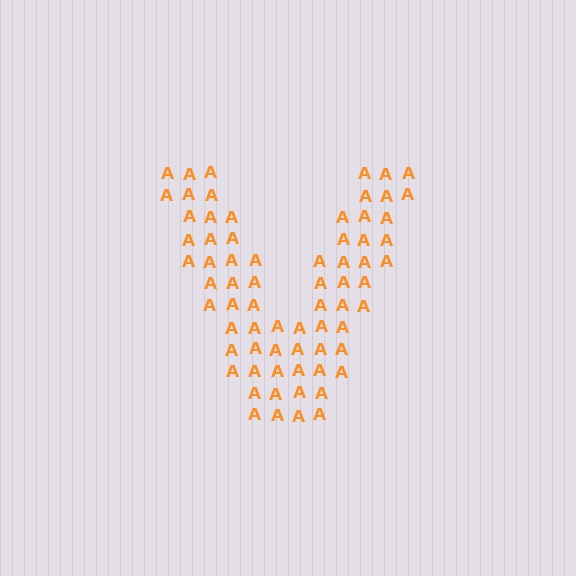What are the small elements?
The small elements are letter A's.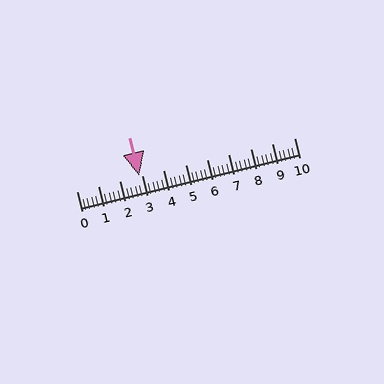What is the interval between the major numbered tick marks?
The major tick marks are spaced 1 units apart.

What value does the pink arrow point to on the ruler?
The pink arrow points to approximately 2.9.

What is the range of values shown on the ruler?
The ruler shows values from 0 to 10.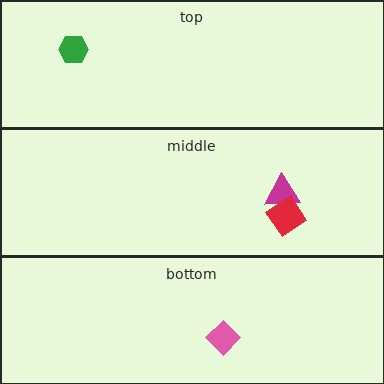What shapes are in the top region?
The green hexagon.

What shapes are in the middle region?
The magenta triangle, the red diamond.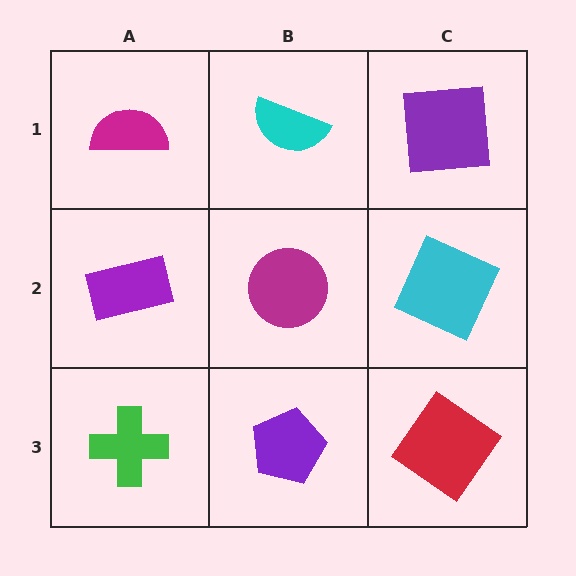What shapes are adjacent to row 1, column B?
A magenta circle (row 2, column B), a magenta semicircle (row 1, column A), a purple square (row 1, column C).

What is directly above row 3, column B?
A magenta circle.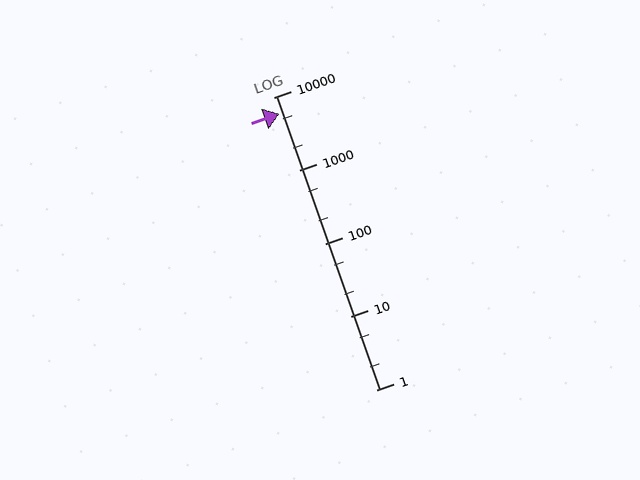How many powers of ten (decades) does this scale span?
The scale spans 4 decades, from 1 to 10000.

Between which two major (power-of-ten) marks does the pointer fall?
The pointer is between 1000 and 10000.